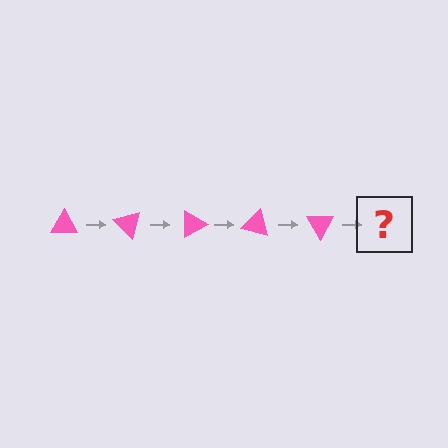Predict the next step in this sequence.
The next step is a pink triangle rotated 225 degrees.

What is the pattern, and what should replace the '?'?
The pattern is that the triangle rotates 45 degrees each step. The '?' should be a pink triangle rotated 225 degrees.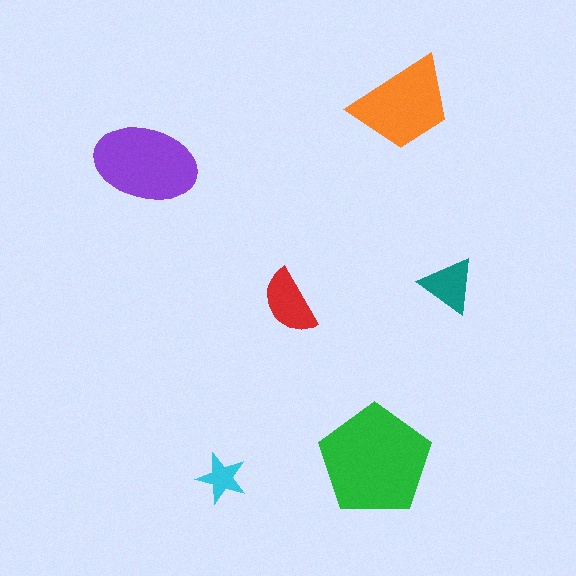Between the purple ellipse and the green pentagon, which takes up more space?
The green pentagon.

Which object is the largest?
The green pentagon.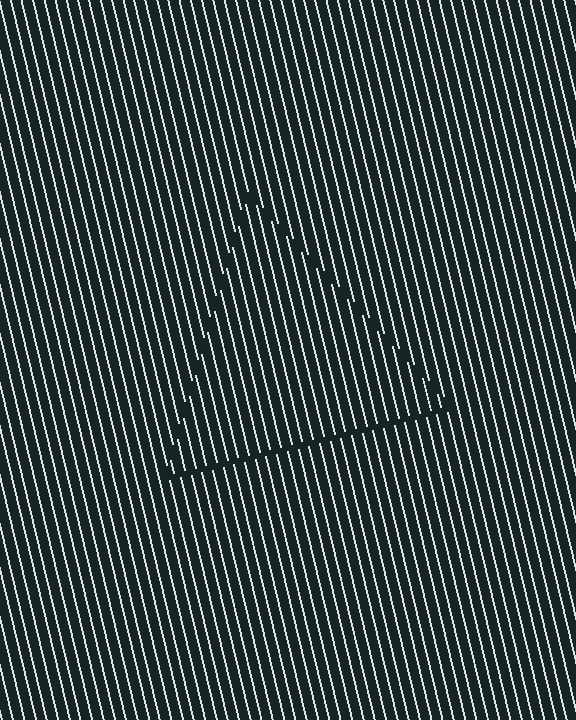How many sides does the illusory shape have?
3 sides — the line-ends trace a triangle.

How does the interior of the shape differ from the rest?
The interior of the shape contains the same grating, shifted by half a period — the contour is defined by the phase discontinuity where line-ends from the inner and outer gratings abut.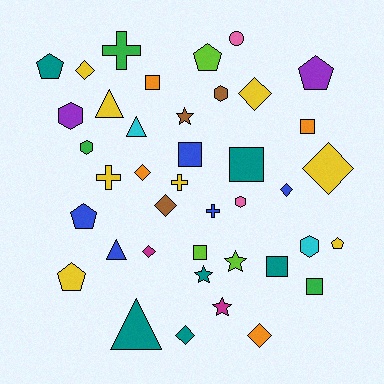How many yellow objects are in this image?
There are 8 yellow objects.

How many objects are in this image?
There are 40 objects.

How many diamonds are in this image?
There are 9 diamonds.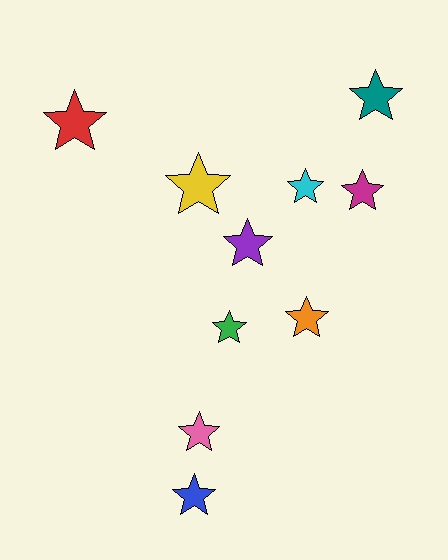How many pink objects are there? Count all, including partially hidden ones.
There is 1 pink object.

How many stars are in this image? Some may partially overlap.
There are 10 stars.